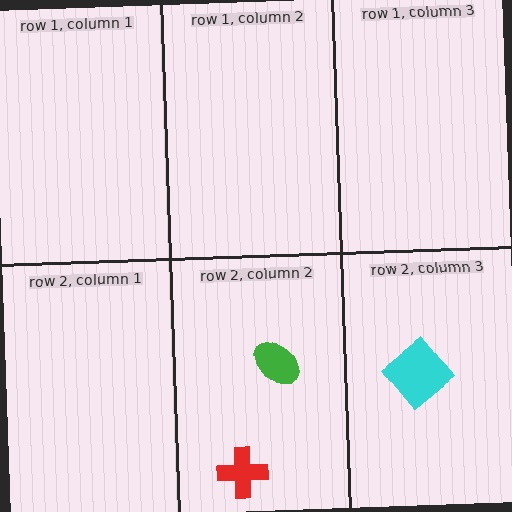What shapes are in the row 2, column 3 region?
The cyan diamond.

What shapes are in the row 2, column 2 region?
The green ellipse, the red cross.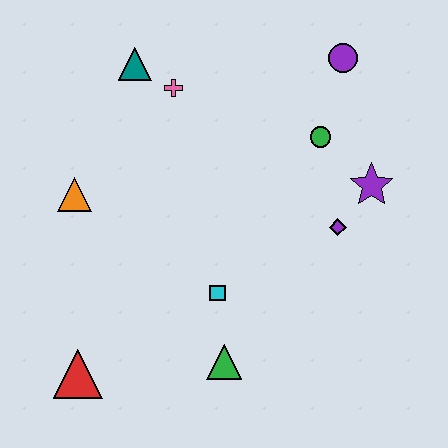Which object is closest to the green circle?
The purple star is closest to the green circle.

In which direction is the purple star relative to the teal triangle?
The purple star is to the right of the teal triangle.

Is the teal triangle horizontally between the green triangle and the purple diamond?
No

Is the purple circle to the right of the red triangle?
Yes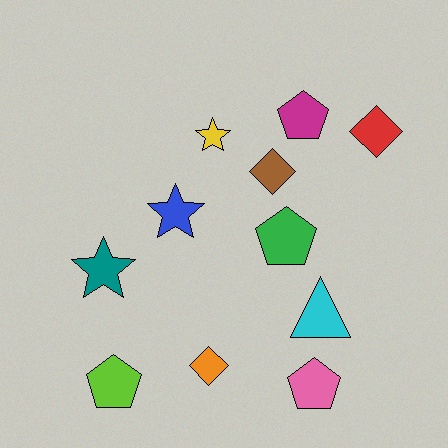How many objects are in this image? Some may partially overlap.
There are 11 objects.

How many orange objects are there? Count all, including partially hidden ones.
There is 1 orange object.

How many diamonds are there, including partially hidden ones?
There are 3 diamonds.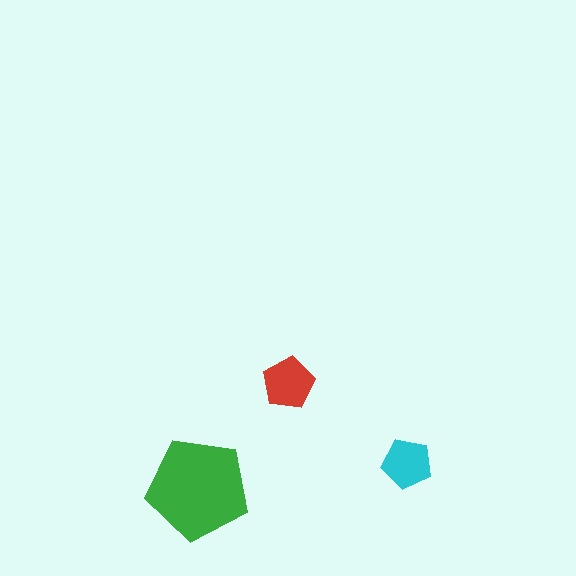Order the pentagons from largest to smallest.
the green one, the red one, the cyan one.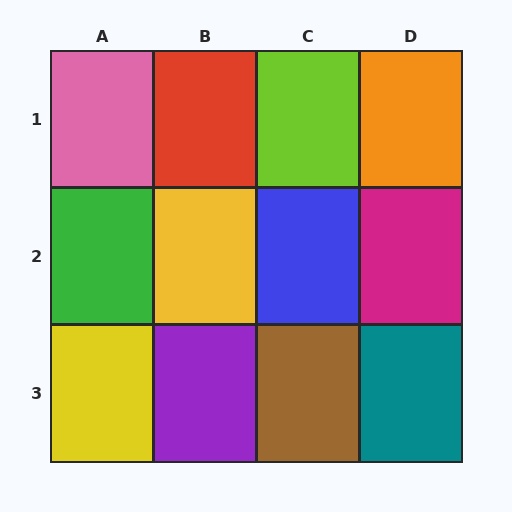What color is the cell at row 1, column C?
Lime.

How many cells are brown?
1 cell is brown.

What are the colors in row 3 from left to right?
Yellow, purple, brown, teal.